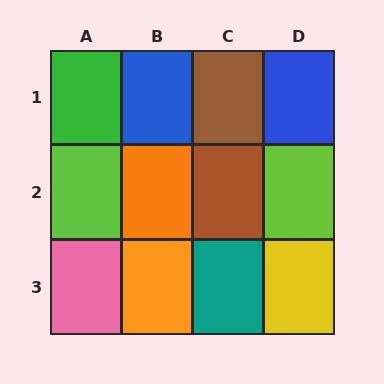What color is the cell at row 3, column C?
Teal.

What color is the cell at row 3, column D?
Yellow.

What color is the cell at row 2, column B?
Orange.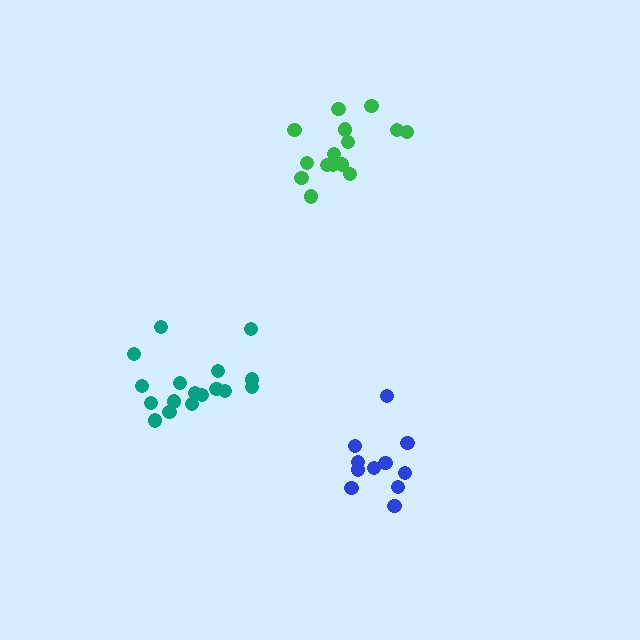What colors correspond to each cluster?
The clusters are colored: blue, teal, green.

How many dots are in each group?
Group 1: 11 dots, Group 2: 17 dots, Group 3: 15 dots (43 total).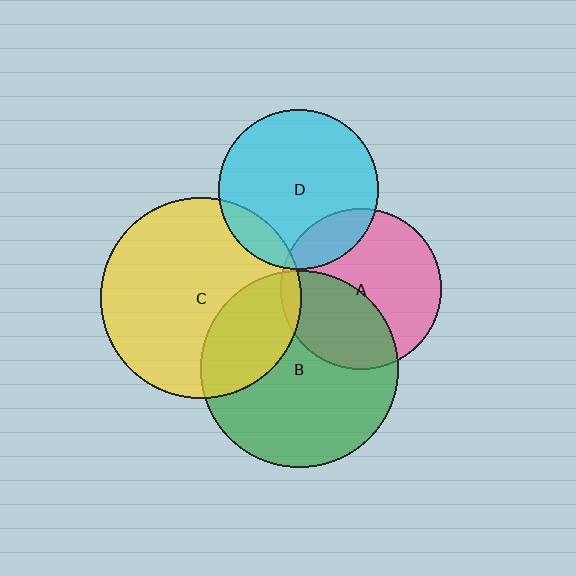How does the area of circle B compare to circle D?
Approximately 1.5 times.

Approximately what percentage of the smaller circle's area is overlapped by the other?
Approximately 15%.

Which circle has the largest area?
Circle C (yellow).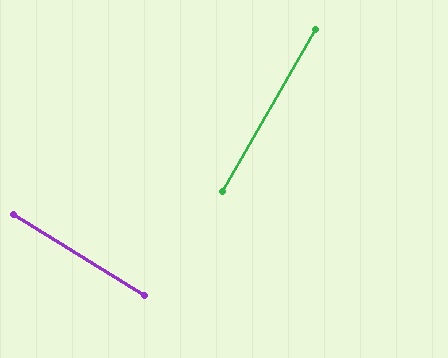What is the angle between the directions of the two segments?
Approximately 88 degrees.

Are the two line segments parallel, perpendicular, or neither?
Perpendicular — they meet at approximately 88°.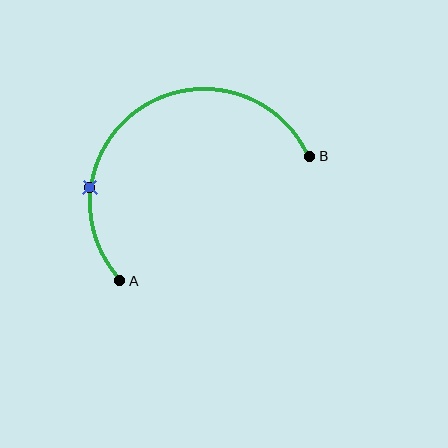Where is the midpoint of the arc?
The arc midpoint is the point on the curve farthest from the straight line joining A and B. It sits above that line.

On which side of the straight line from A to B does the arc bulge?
The arc bulges above the straight line connecting A and B.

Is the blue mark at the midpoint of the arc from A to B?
No. The blue mark lies on the arc but is closer to endpoint A. The arc midpoint would be at the point on the curve equidistant along the arc from both A and B.